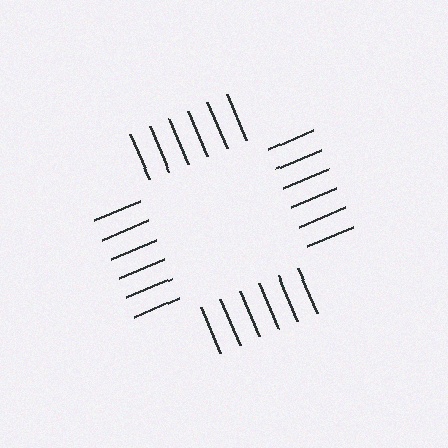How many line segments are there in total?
24 — 6 along each of the 4 edges.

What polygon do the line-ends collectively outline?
An illusory square — the line segments terminate on its edges but no continuous stroke is drawn.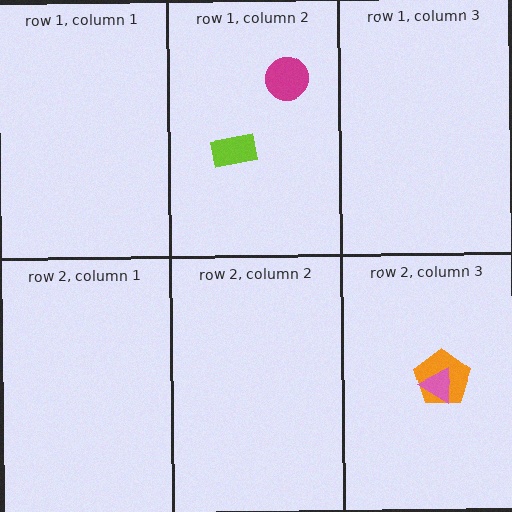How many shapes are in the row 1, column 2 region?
2.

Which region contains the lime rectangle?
The row 1, column 2 region.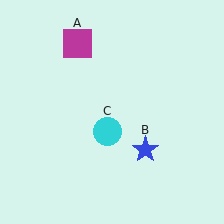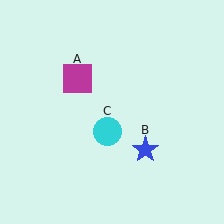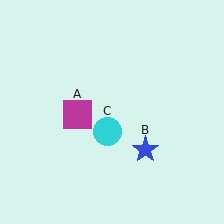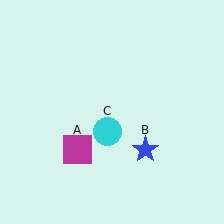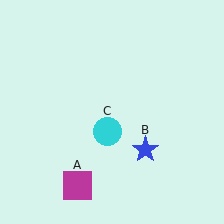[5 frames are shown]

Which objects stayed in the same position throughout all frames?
Blue star (object B) and cyan circle (object C) remained stationary.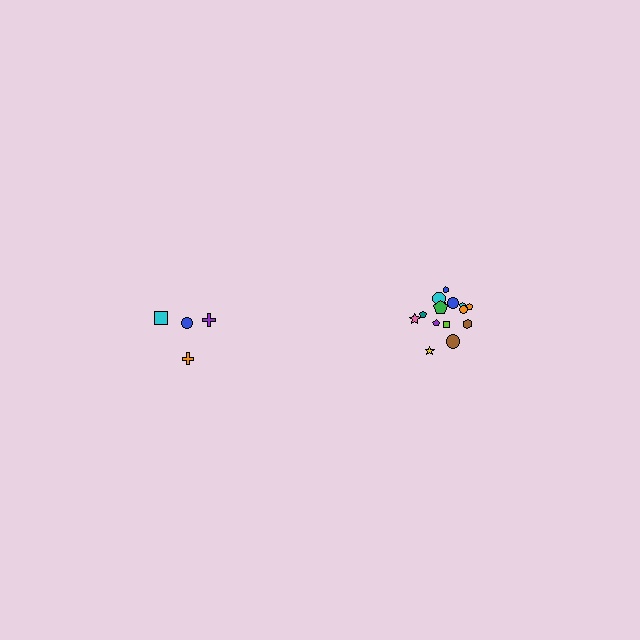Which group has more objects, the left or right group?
The right group.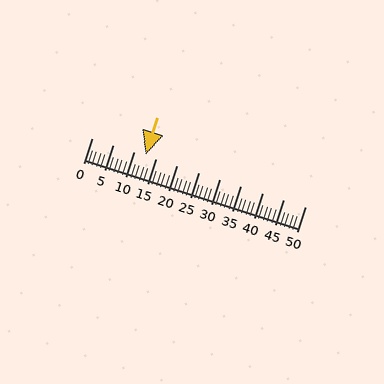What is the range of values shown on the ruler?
The ruler shows values from 0 to 50.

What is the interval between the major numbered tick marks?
The major tick marks are spaced 5 units apart.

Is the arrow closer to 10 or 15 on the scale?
The arrow is closer to 15.